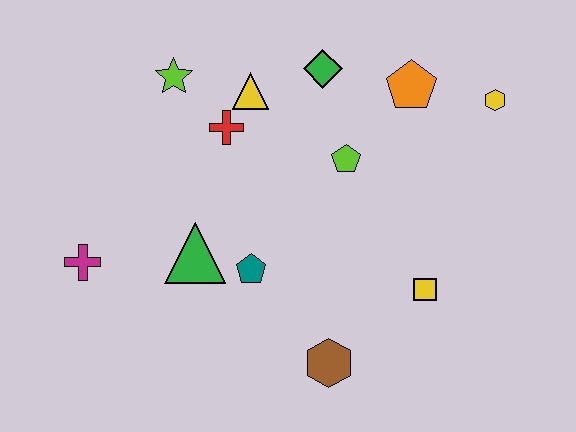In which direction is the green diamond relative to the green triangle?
The green diamond is above the green triangle.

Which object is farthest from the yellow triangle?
The brown hexagon is farthest from the yellow triangle.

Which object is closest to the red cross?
The yellow triangle is closest to the red cross.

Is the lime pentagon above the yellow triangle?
No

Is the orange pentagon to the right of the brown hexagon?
Yes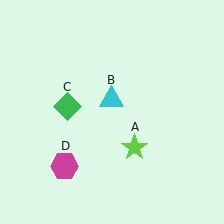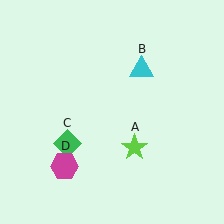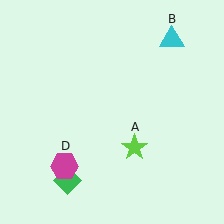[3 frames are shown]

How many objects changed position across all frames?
2 objects changed position: cyan triangle (object B), green diamond (object C).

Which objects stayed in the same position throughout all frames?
Lime star (object A) and magenta hexagon (object D) remained stationary.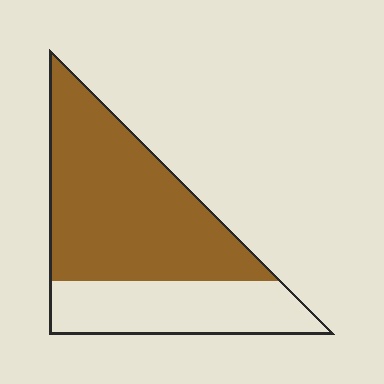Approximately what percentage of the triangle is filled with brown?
Approximately 65%.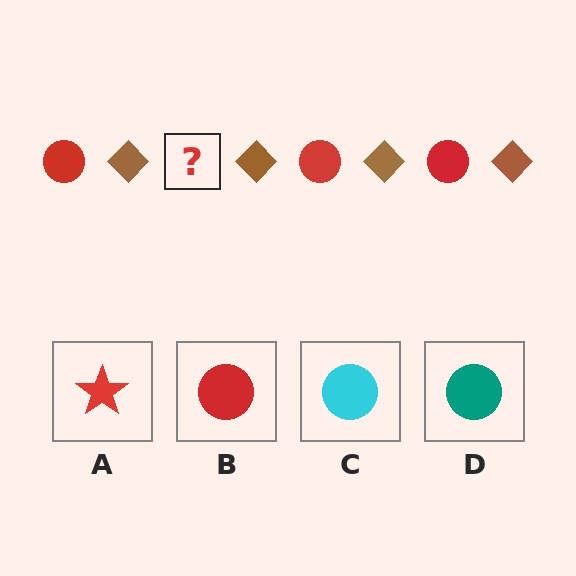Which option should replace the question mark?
Option B.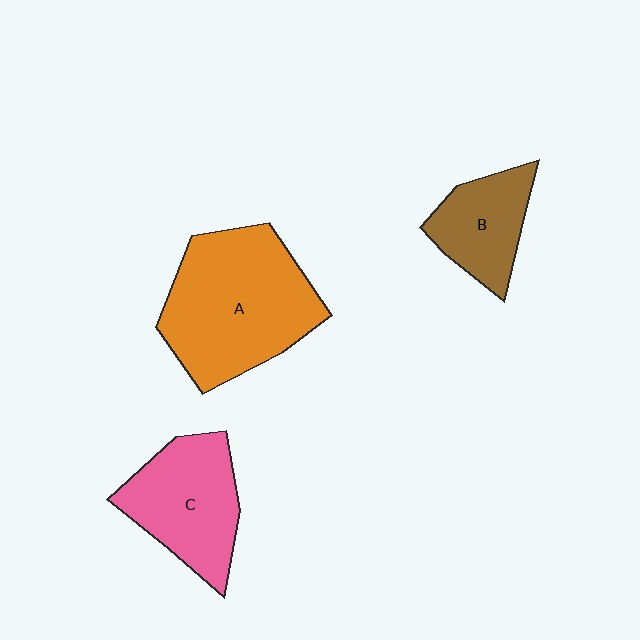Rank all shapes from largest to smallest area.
From largest to smallest: A (orange), C (pink), B (brown).